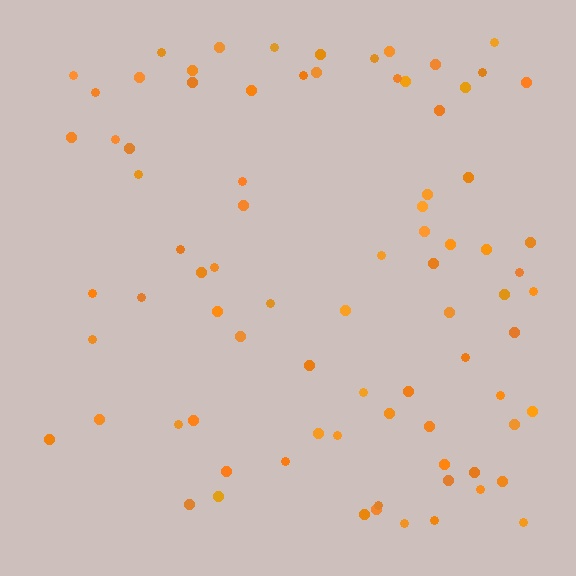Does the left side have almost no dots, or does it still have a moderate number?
Still a moderate number, just noticeably fewer than the right.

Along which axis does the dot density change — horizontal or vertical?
Horizontal.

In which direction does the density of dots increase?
From left to right, with the right side densest.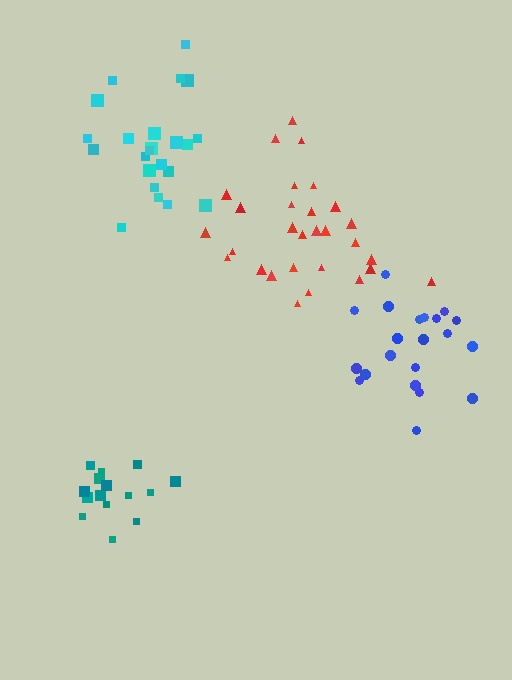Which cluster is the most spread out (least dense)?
Blue.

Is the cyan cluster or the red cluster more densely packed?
Red.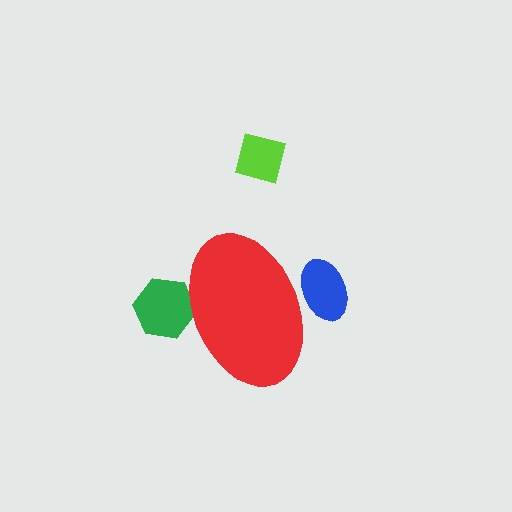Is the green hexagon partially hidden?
Yes, the green hexagon is partially hidden behind the red ellipse.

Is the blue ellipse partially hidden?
Yes, the blue ellipse is partially hidden behind the red ellipse.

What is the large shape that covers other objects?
A red ellipse.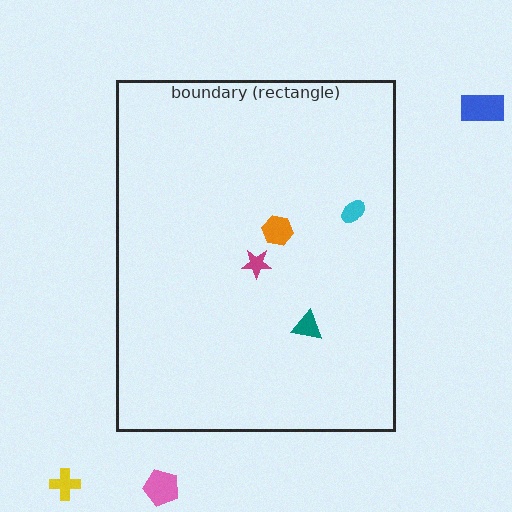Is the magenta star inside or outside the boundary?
Inside.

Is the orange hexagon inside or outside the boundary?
Inside.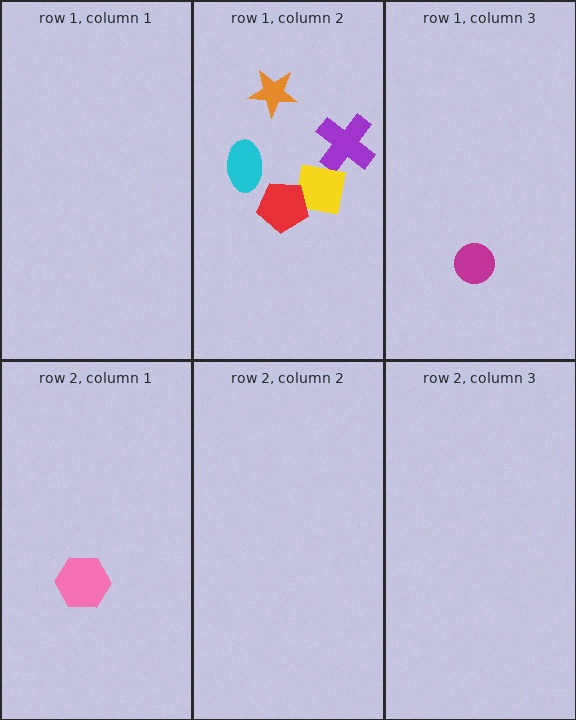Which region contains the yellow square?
The row 1, column 2 region.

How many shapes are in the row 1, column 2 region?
5.